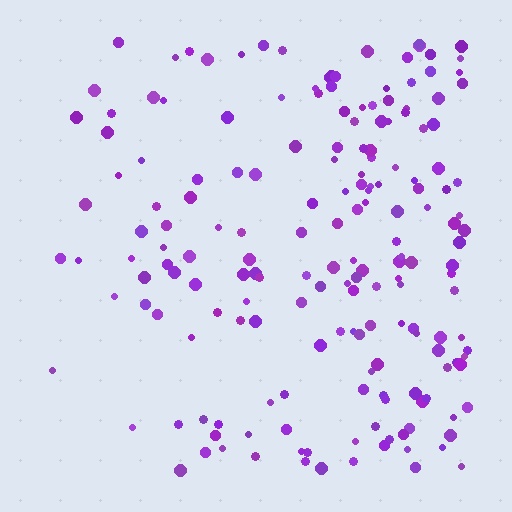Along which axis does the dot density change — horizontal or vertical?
Horizontal.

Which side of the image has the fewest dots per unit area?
The left.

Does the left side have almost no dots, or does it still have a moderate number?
Still a moderate number, just noticeably fewer than the right.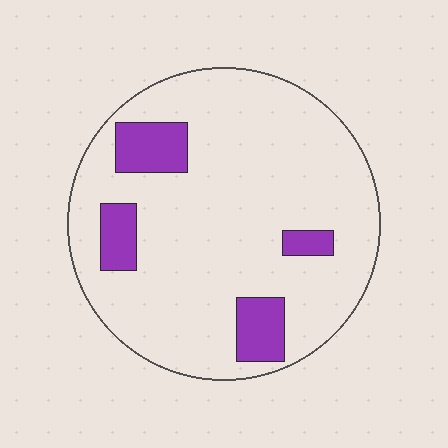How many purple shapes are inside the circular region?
4.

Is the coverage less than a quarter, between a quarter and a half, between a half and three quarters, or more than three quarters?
Less than a quarter.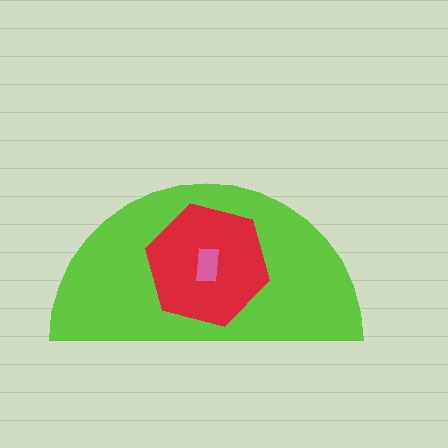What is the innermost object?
The pink rectangle.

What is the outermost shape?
The lime semicircle.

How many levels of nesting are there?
3.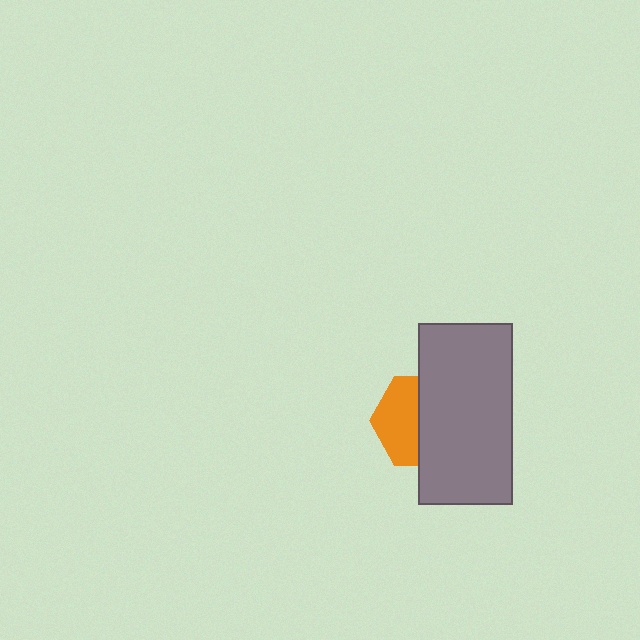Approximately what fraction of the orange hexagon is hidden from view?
Roughly 54% of the orange hexagon is hidden behind the gray rectangle.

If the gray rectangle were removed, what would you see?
You would see the complete orange hexagon.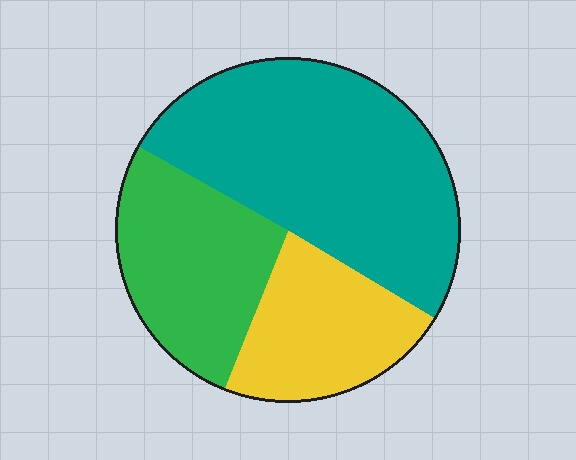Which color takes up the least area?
Yellow, at roughly 20%.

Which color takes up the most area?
Teal, at roughly 50%.